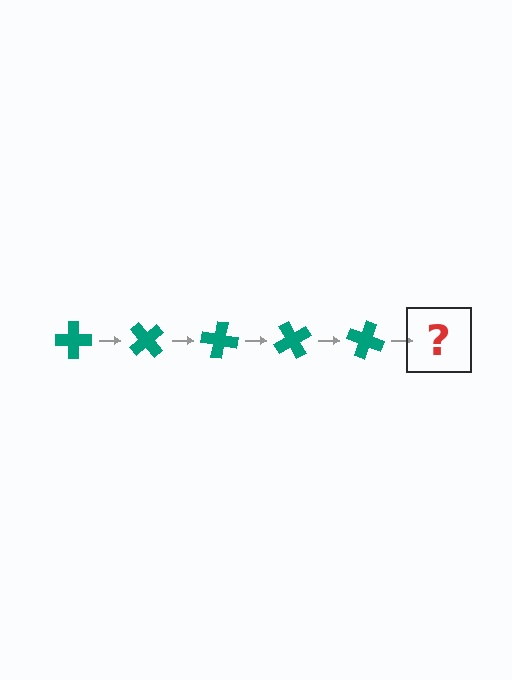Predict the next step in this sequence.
The next step is a teal cross rotated 250 degrees.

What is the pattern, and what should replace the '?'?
The pattern is that the cross rotates 50 degrees each step. The '?' should be a teal cross rotated 250 degrees.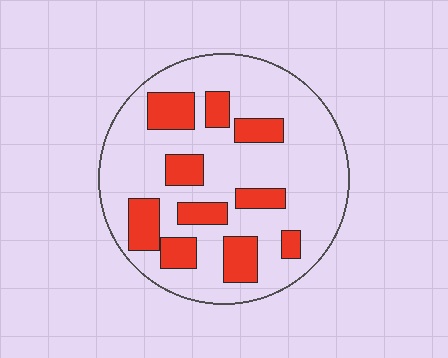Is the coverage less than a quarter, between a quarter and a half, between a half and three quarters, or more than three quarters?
Between a quarter and a half.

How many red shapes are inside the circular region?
10.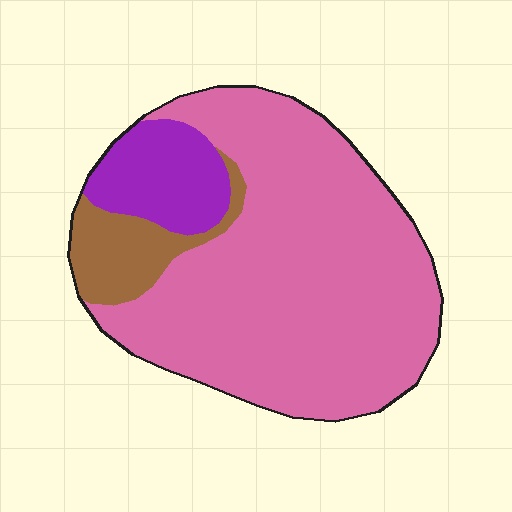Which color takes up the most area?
Pink, at roughly 75%.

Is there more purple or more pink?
Pink.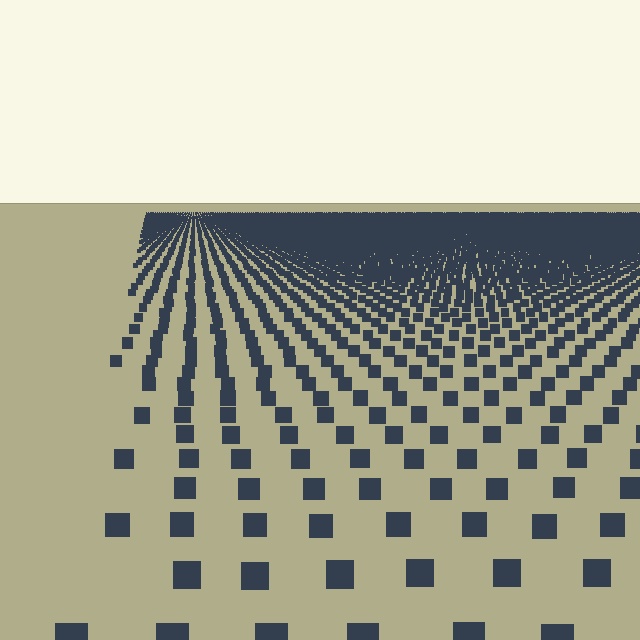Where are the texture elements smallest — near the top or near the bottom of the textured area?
Near the top.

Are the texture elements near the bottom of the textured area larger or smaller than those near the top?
Larger. Near the bottom, elements are closer to the viewer and appear at a bigger on-screen size.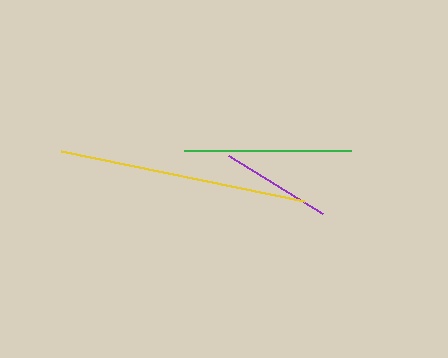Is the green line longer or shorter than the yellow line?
The yellow line is longer than the green line.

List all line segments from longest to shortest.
From longest to shortest: yellow, green, purple.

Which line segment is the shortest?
The purple line is the shortest at approximately 111 pixels.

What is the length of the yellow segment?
The yellow segment is approximately 248 pixels long.